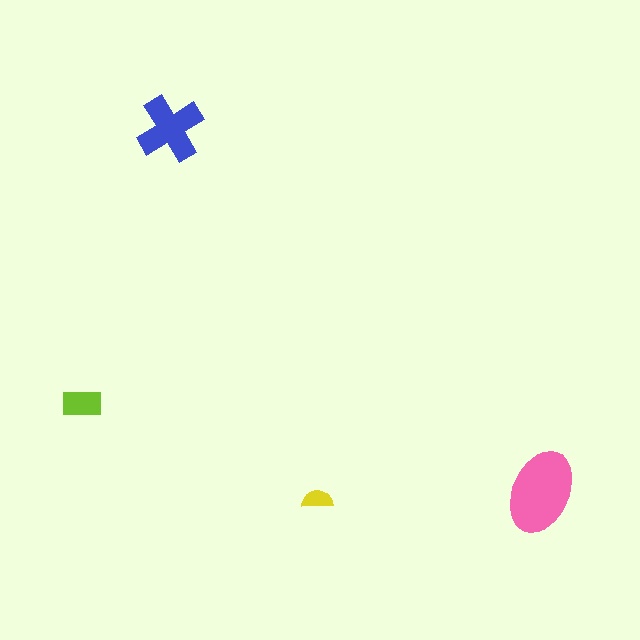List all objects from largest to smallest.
The pink ellipse, the blue cross, the lime rectangle, the yellow semicircle.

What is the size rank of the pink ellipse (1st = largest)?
1st.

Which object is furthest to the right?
The pink ellipse is rightmost.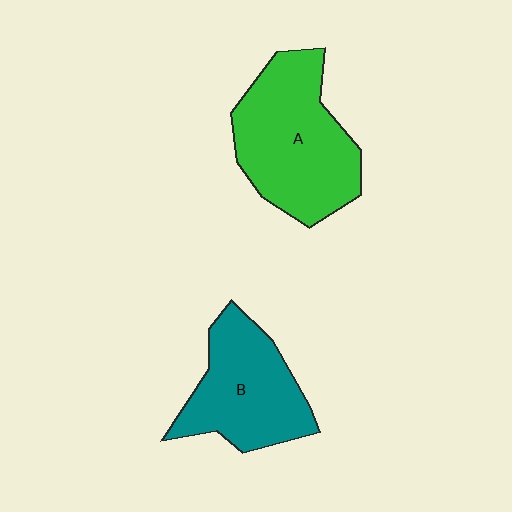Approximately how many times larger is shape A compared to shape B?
Approximately 1.3 times.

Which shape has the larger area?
Shape A (green).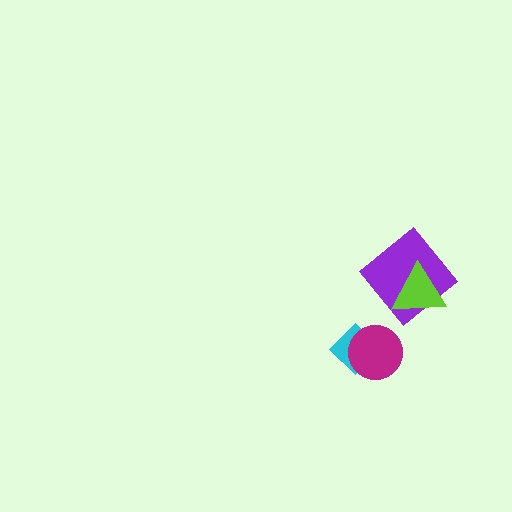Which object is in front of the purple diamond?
The lime triangle is in front of the purple diamond.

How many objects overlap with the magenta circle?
1 object overlaps with the magenta circle.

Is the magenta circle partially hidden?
No, no other shape covers it.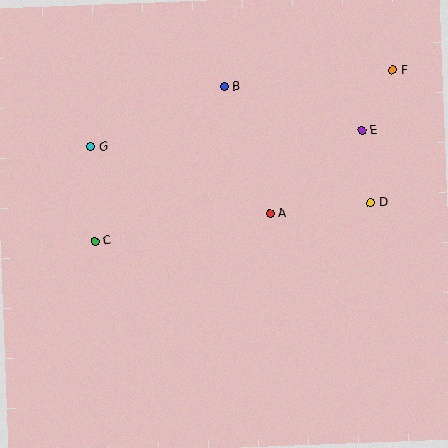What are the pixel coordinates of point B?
Point B is at (224, 86).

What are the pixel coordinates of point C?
Point C is at (95, 241).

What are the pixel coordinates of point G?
Point G is at (91, 147).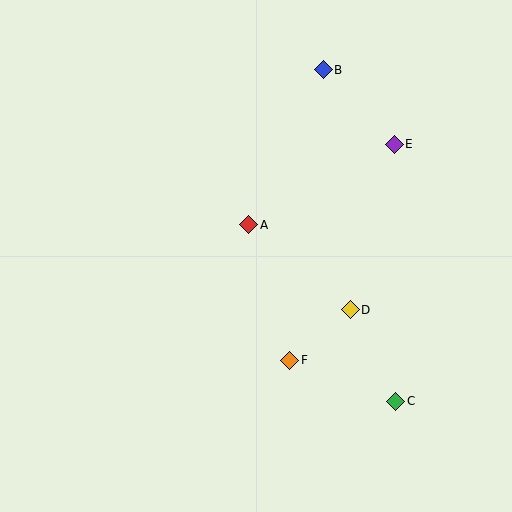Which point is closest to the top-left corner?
Point B is closest to the top-left corner.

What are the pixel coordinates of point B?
Point B is at (323, 70).